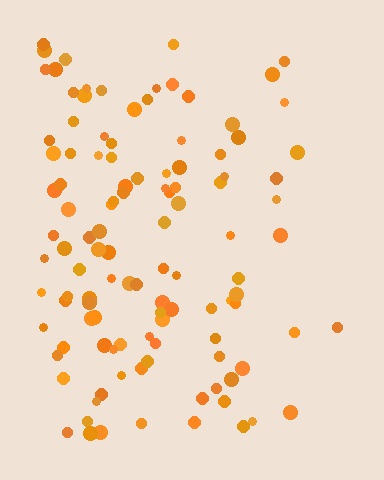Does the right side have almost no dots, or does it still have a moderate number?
Still a moderate number, just noticeably fewer than the left.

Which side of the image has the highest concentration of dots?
The left.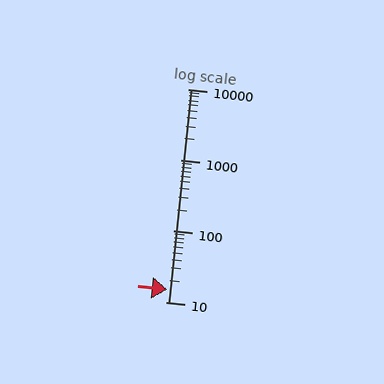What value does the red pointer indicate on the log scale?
The pointer indicates approximately 15.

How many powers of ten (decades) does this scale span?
The scale spans 3 decades, from 10 to 10000.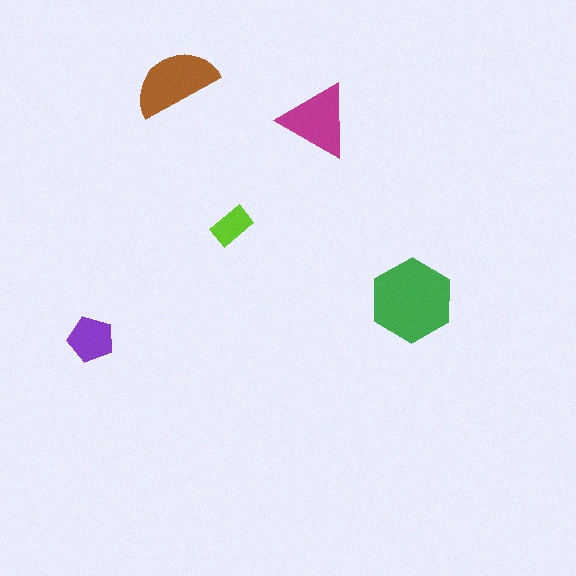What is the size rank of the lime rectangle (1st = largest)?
5th.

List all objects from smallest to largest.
The lime rectangle, the purple pentagon, the magenta triangle, the brown semicircle, the green hexagon.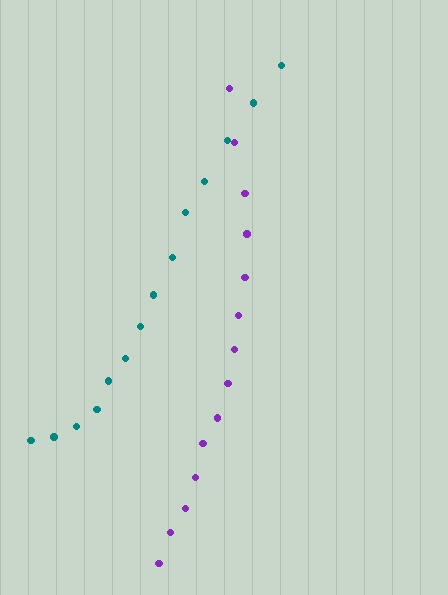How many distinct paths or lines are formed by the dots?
There are 2 distinct paths.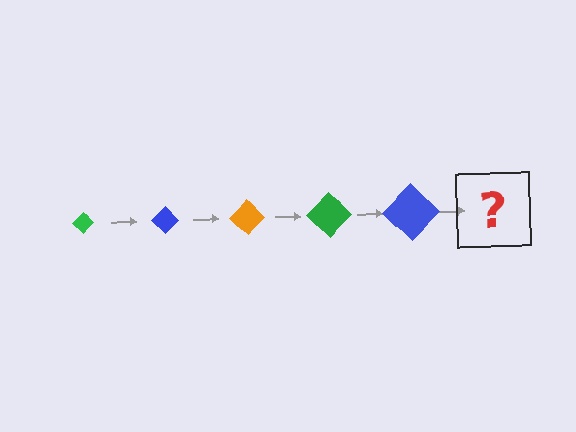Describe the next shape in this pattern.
It should be an orange diamond, larger than the previous one.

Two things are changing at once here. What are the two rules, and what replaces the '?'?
The two rules are that the diamond grows larger each step and the color cycles through green, blue, and orange. The '?' should be an orange diamond, larger than the previous one.